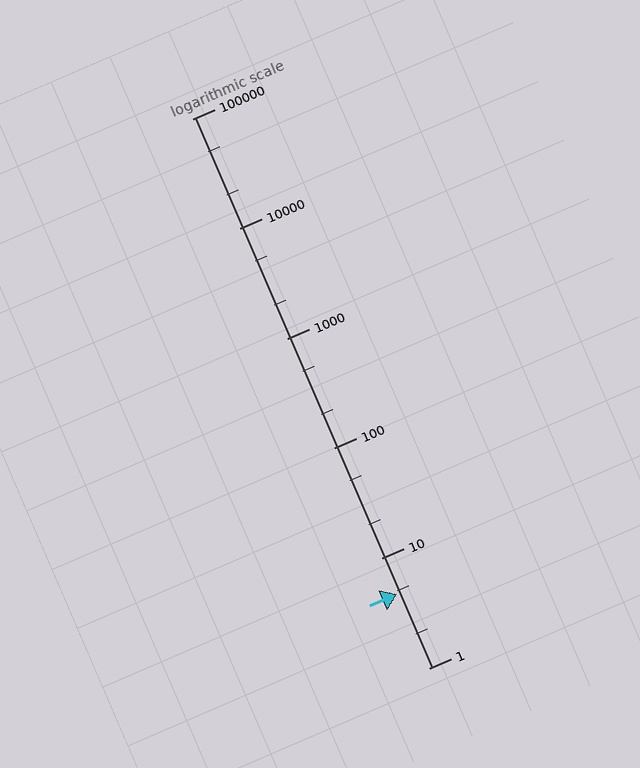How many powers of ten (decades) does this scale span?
The scale spans 5 decades, from 1 to 100000.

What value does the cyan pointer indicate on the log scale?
The pointer indicates approximately 4.7.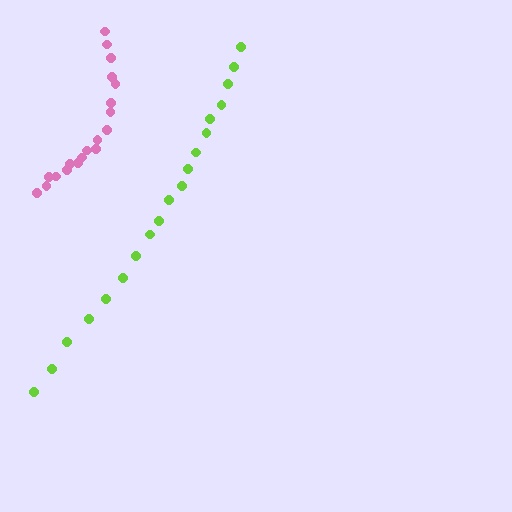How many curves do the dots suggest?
There are 2 distinct paths.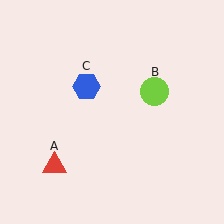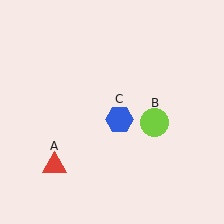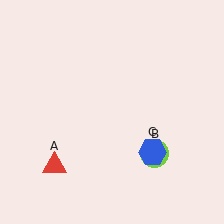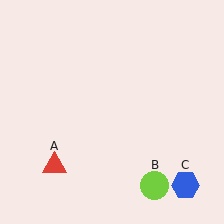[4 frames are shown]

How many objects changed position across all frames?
2 objects changed position: lime circle (object B), blue hexagon (object C).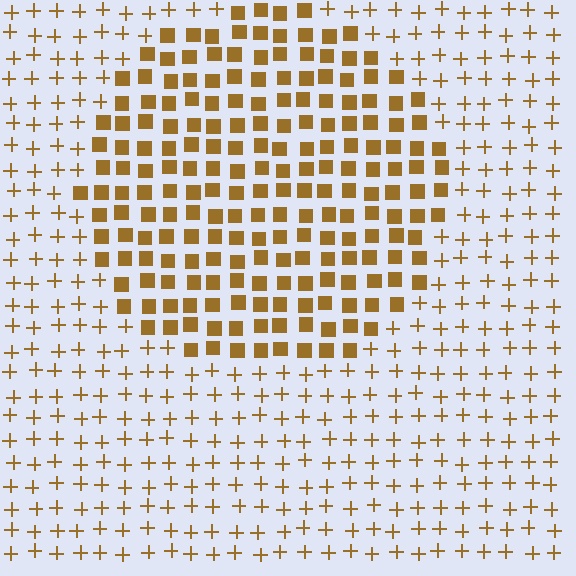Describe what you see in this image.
The image is filled with small brown elements arranged in a uniform grid. A circle-shaped region contains squares, while the surrounding area contains plus signs. The boundary is defined purely by the change in element shape.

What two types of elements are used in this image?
The image uses squares inside the circle region and plus signs outside it.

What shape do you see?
I see a circle.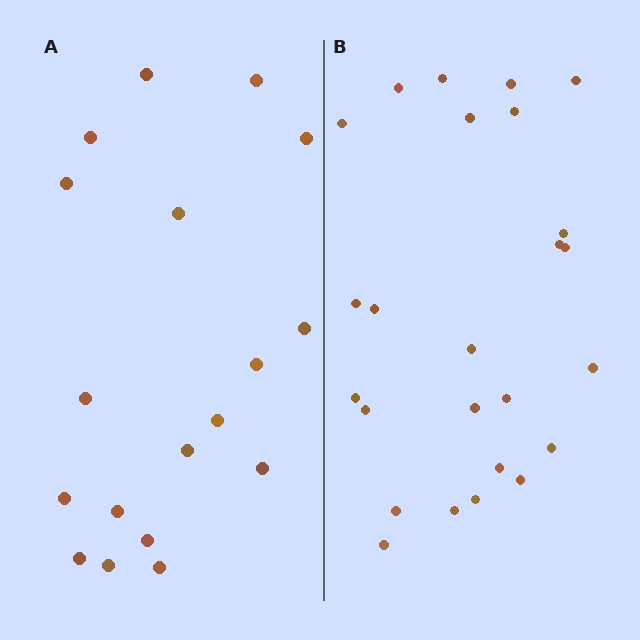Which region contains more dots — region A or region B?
Region B (the right region) has more dots.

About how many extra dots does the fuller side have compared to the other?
Region B has roughly 8 or so more dots than region A.